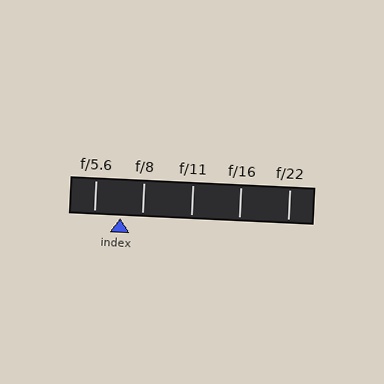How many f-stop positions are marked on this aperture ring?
There are 5 f-stop positions marked.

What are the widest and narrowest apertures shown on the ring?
The widest aperture shown is f/5.6 and the narrowest is f/22.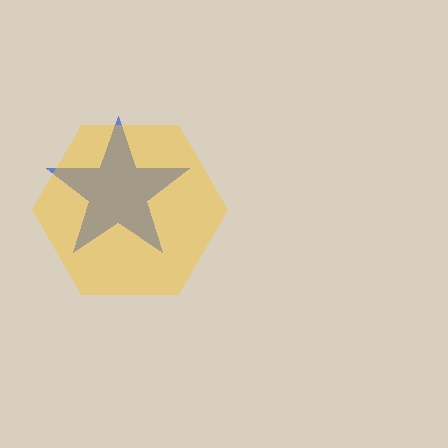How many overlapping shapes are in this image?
There are 2 overlapping shapes in the image.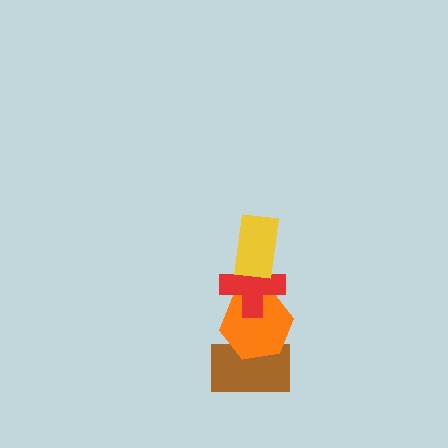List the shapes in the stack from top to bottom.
From top to bottom: the yellow rectangle, the red cross, the orange hexagon, the brown rectangle.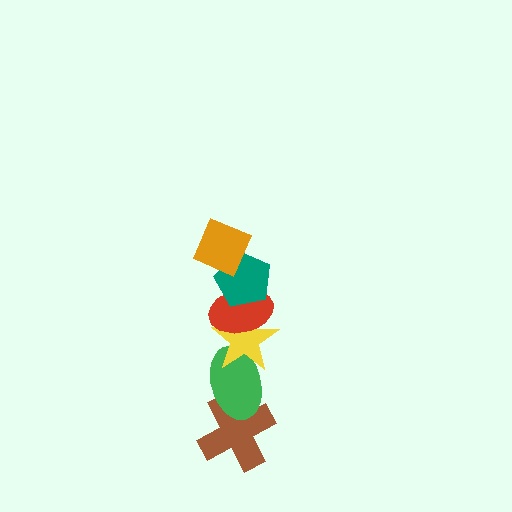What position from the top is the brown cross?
The brown cross is 6th from the top.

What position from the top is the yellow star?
The yellow star is 4th from the top.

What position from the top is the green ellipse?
The green ellipse is 5th from the top.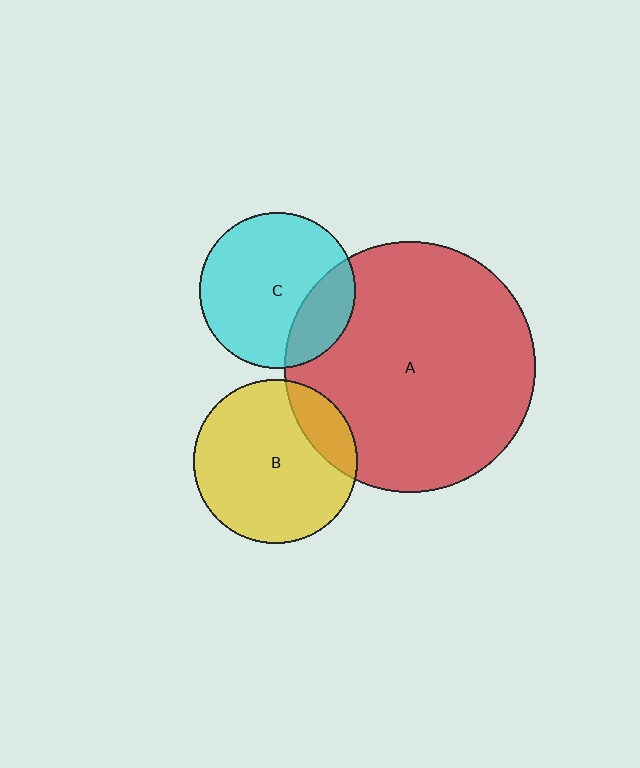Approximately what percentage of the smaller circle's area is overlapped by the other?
Approximately 15%.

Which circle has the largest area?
Circle A (red).